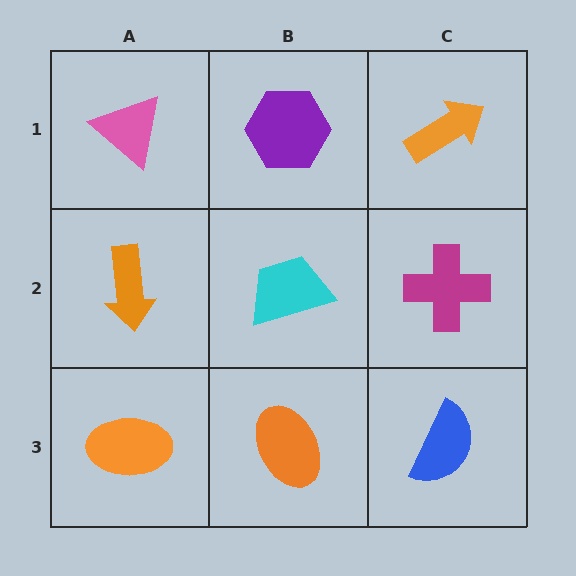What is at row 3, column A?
An orange ellipse.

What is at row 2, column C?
A magenta cross.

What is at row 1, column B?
A purple hexagon.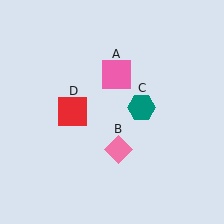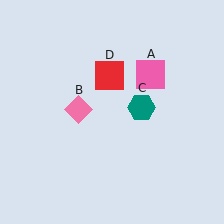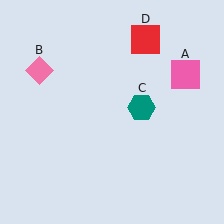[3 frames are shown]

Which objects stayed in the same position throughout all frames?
Teal hexagon (object C) remained stationary.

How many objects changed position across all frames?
3 objects changed position: pink square (object A), pink diamond (object B), red square (object D).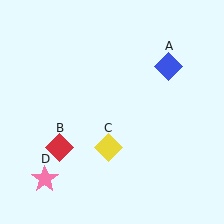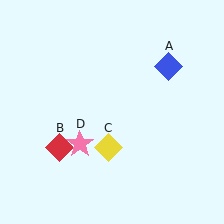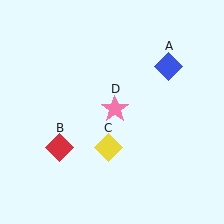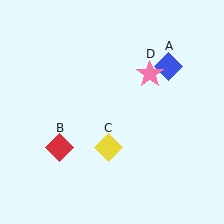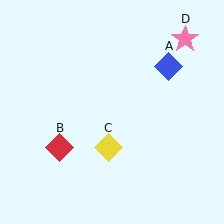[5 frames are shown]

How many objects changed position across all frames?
1 object changed position: pink star (object D).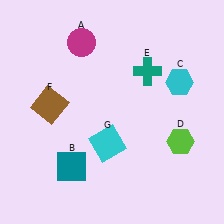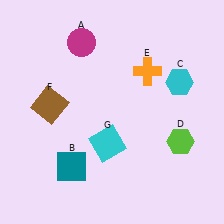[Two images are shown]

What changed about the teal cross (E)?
In Image 1, E is teal. In Image 2, it changed to orange.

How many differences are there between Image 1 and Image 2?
There is 1 difference between the two images.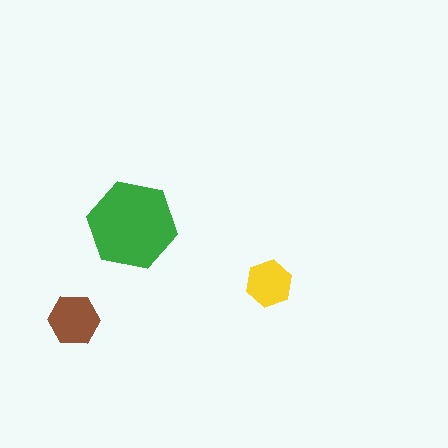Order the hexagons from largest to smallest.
the green one, the brown one, the yellow one.